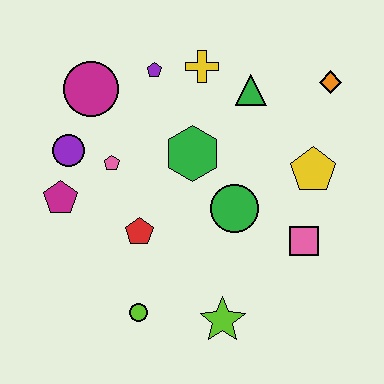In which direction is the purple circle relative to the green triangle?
The purple circle is to the left of the green triangle.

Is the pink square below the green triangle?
Yes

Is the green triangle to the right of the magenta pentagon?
Yes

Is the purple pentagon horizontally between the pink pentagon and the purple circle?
No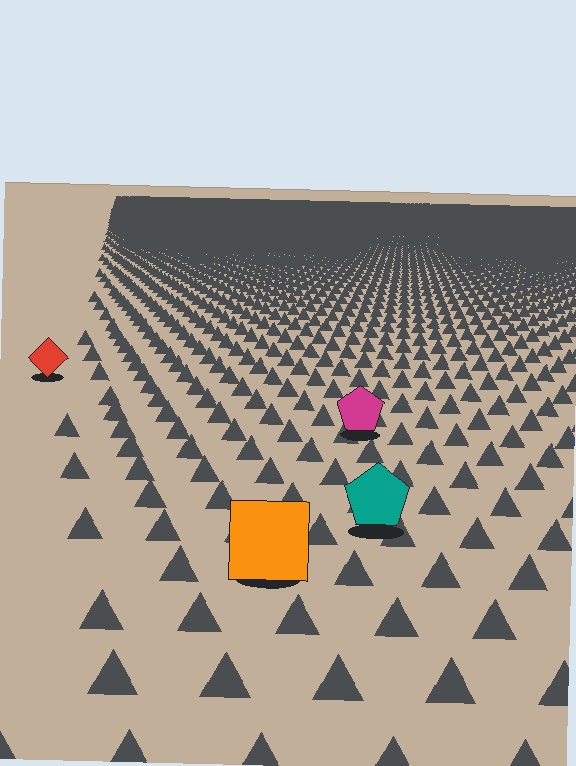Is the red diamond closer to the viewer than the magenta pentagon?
No. The magenta pentagon is closer — you can tell from the texture gradient: the ground texture is coarser near it.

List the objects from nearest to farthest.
From nearest to farthest: the orange square, the teal pentagon, the magenta pentagon, the red diamond.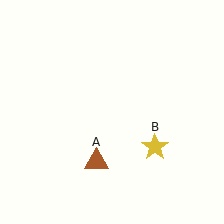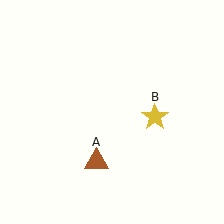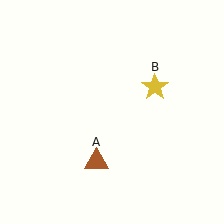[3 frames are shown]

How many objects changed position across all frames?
1 object changed position: yellow star (object B).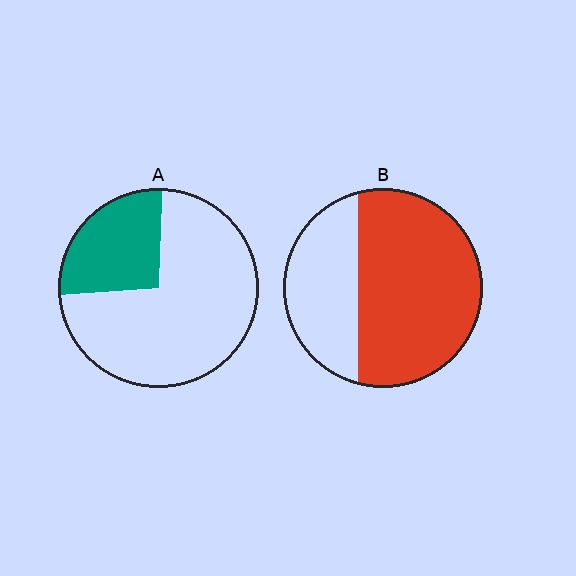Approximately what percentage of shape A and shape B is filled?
A is approximately 25% and B is approximately 65%.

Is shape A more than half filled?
No.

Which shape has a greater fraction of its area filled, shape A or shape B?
Shape B.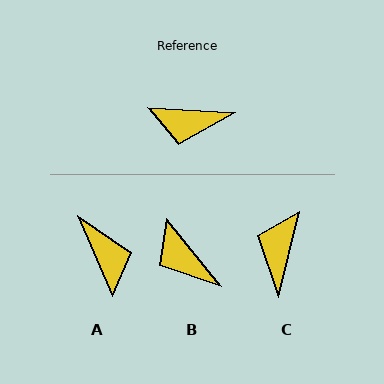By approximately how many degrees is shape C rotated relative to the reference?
Approximately 100 degrees clockwise.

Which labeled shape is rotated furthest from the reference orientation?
A, about 116 degrees away.